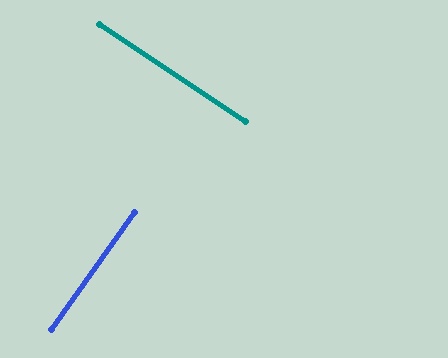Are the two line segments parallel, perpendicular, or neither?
Perpendicular — they meet at approximately 88°.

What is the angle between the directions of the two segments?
Approximately 88 degrees.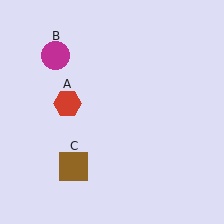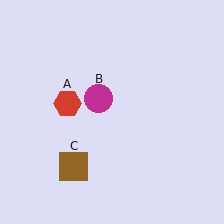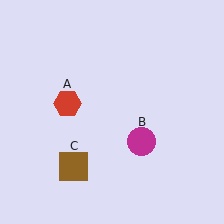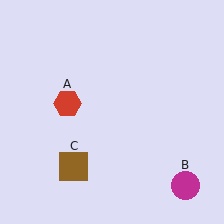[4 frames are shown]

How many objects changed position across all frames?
1 object changed position: magenta circle (object B).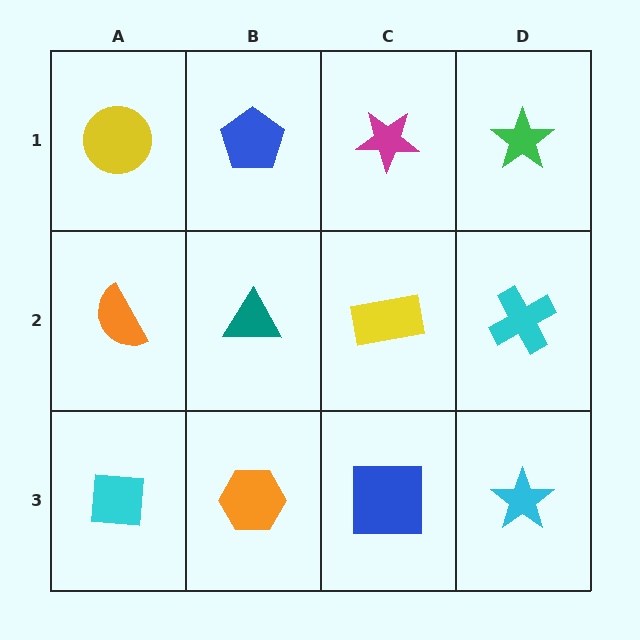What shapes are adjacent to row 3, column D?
A cyan cross (row 2, column D), a blue square (row 3, column C).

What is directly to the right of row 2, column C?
A cyan cross.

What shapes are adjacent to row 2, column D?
A green star (row 1, column D), a cyan star (row 3, column D), a yellow rectangle (row 2, column C).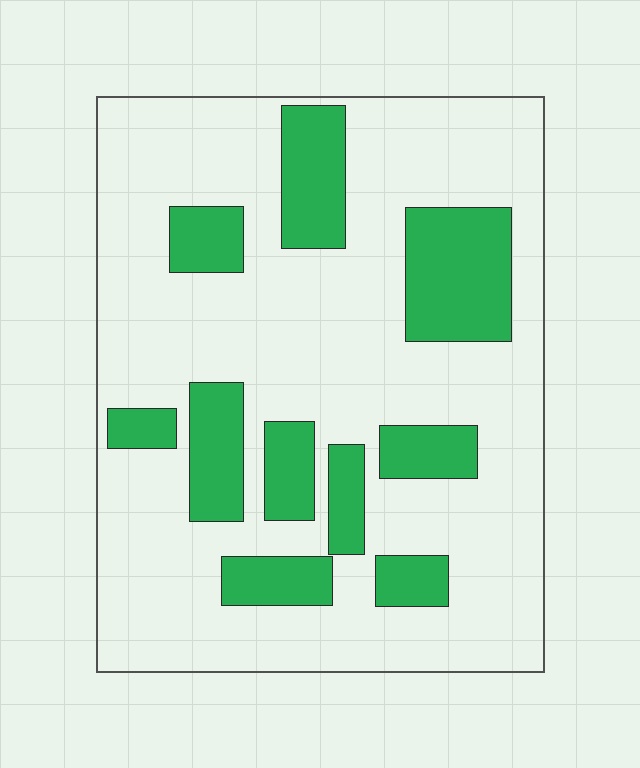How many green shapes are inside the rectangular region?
10.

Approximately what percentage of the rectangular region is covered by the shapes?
Approximately 25%.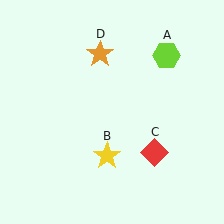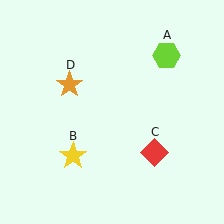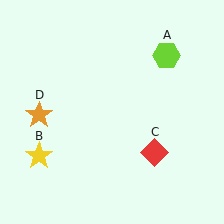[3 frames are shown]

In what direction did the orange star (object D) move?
The orange star (object D) moved down and to the left.